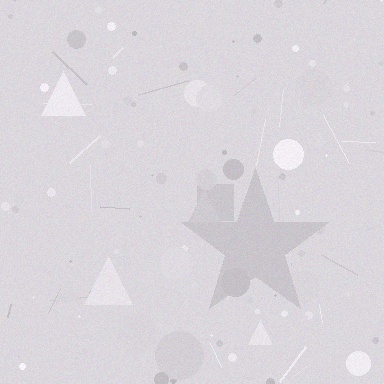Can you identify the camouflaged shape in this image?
The camouflaged shape is a star.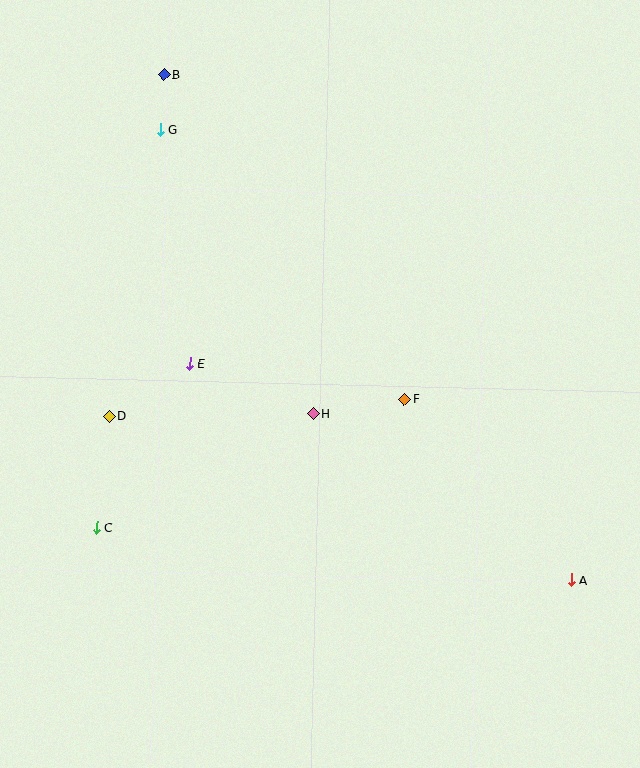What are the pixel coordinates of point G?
Point G is at (161, 130).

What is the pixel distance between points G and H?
The distance between G and H is 323 pixels.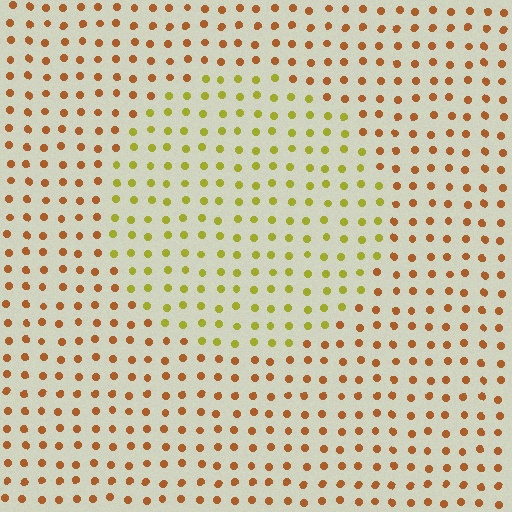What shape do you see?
I see a circle.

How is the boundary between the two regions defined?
The boundary is defined purely by a slight shift in hue (about 42 degrees). Spacing, size, and orientation are identical on both sides.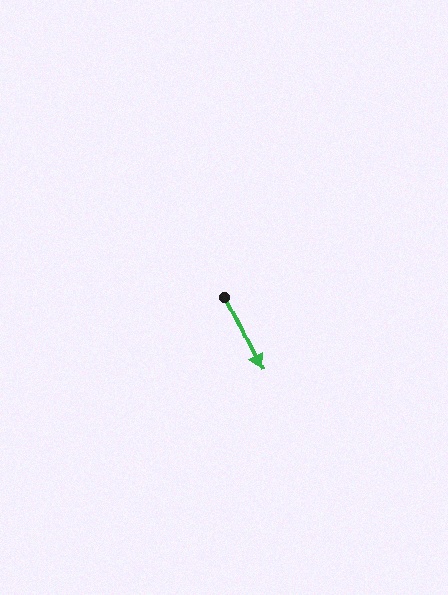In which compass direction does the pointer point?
Southeast.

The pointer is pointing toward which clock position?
Roughly 5 o'clock.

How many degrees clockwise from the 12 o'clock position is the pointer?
Approximately 154 degrees.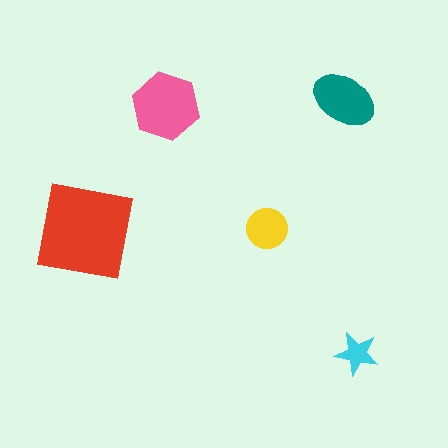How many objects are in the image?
There are 5 objects in the image.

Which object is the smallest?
The cyan star.